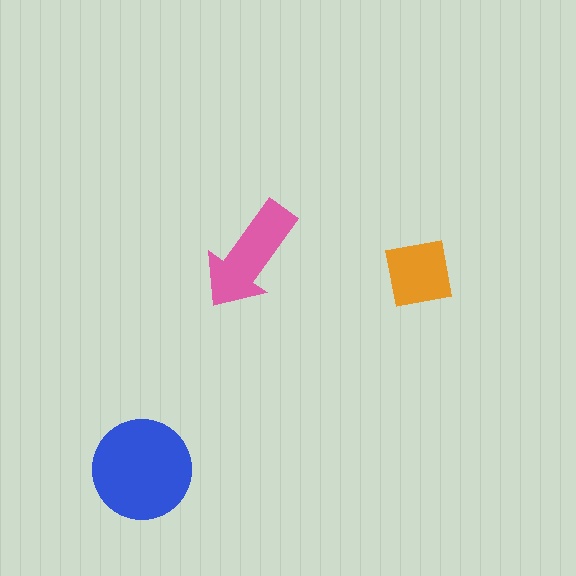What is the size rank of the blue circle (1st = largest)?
1st.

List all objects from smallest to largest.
The orange square, the pink arrow, the blue circle.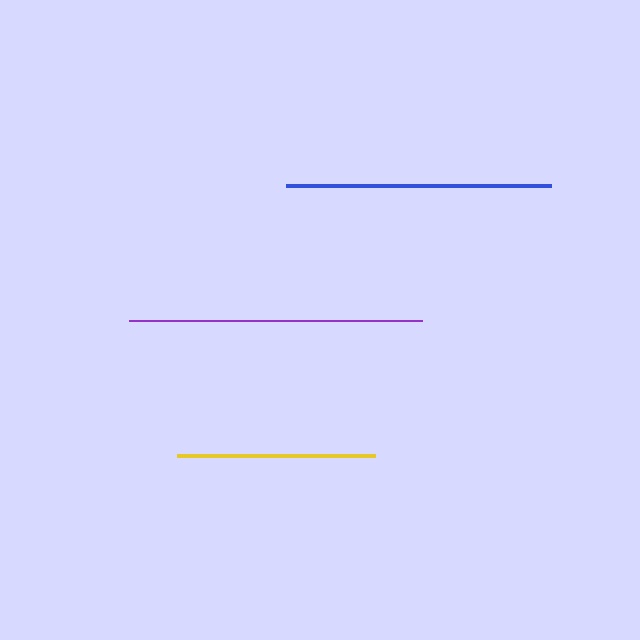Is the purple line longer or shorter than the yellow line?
The purple line is longer than the yellow line.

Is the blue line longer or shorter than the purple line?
The purple line is longer than the blue line.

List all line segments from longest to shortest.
From longest to shortest: purple, blue, yellow.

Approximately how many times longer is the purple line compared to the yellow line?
The purple line is approximately 1.5 times the length of the yellow line.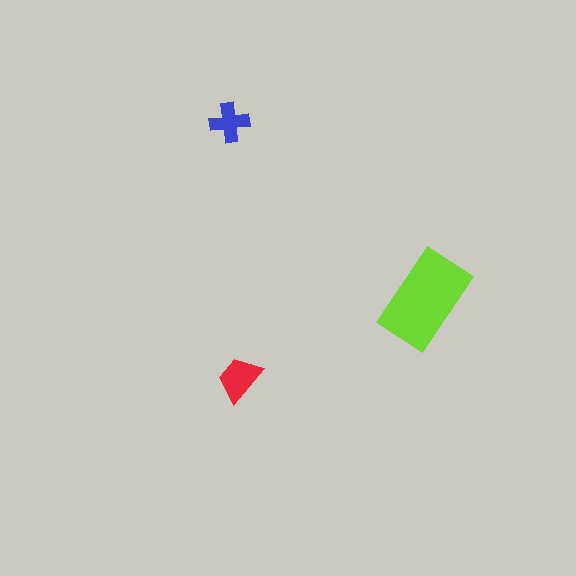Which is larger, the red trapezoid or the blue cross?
The red trapezoid.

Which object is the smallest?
The blue cross.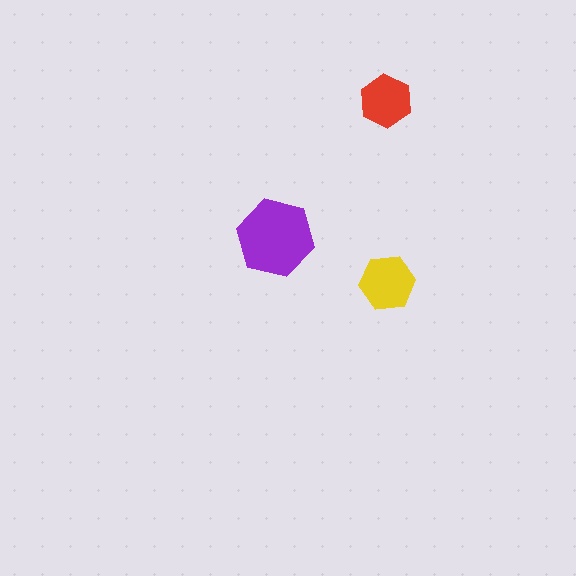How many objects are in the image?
There are 3 objects in the image.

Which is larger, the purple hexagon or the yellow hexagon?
The purple one.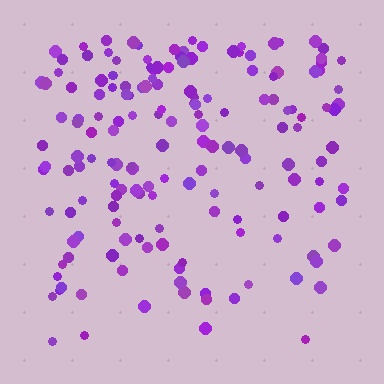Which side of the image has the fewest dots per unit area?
The bottom.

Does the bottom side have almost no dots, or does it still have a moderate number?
Still a moderate number, just noticeably fewer than the top.